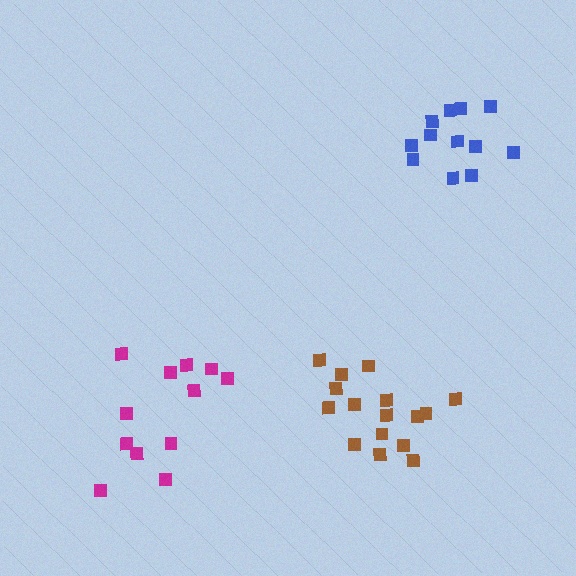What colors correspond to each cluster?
The clusters are colored: magenta, brown, blue.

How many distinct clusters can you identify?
There are 3 distinct clusters.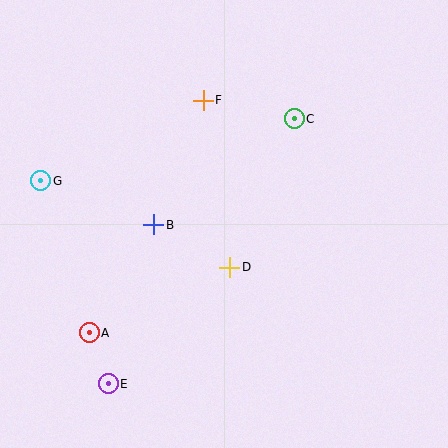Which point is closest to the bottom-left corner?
Point E is closest to the bottom-left corner.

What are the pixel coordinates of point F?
Point F is at (203, 101).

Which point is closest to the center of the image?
Point D at (230, 267) is closest to the center.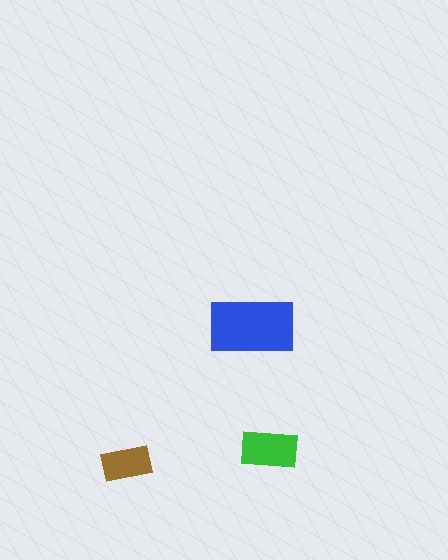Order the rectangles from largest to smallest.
the blue one, the green one, the brown one.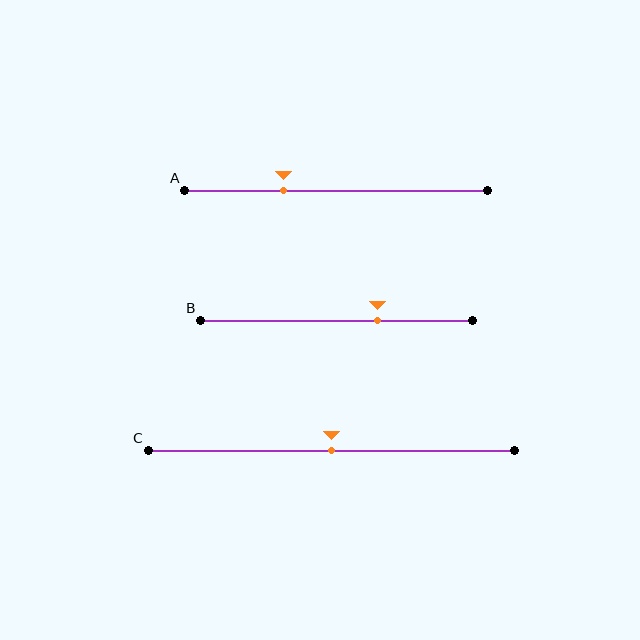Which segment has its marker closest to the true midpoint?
Segment C has its marker closest to the true midpoint.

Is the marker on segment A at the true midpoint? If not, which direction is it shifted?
No, the marker on segment A is shifted to the left by about 18% of the segment length.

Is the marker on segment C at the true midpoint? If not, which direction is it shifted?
Yes, the marker on segment C is at the true midpoint.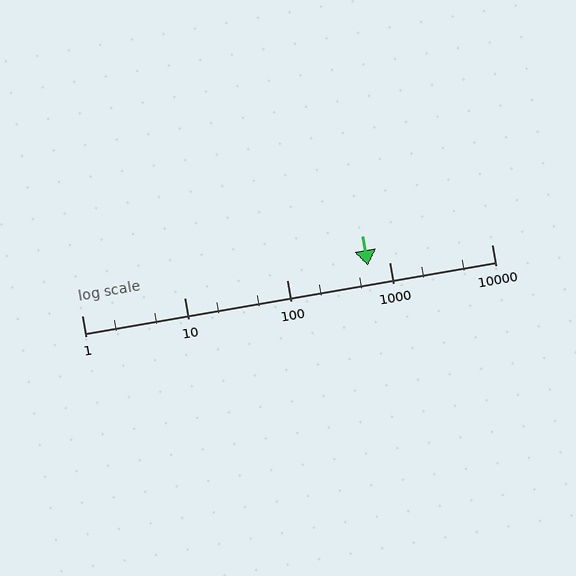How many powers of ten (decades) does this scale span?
The scale spans 4 decades, from 1 to 10000.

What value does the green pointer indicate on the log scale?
The pointer indicates approximately 620.